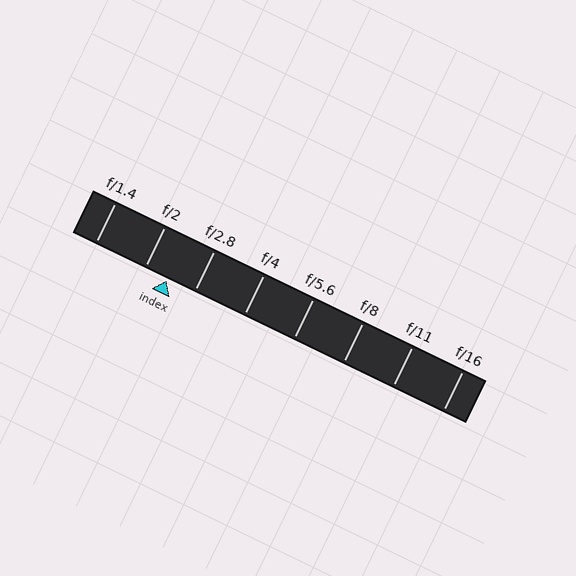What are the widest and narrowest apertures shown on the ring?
The widest aperture shown is f/1.4 and the narrowest is f/16.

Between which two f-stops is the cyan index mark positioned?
The index mark is between f/2 and f/2.8.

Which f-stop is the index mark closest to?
The index mark is closest to f/2.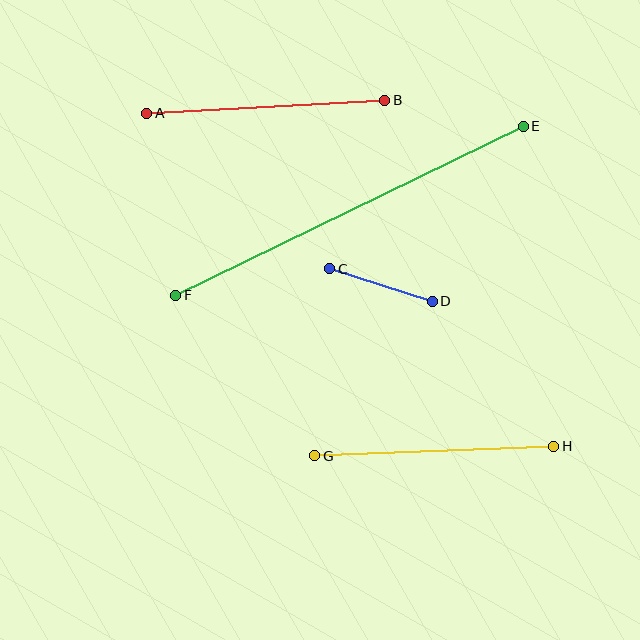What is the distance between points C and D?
The distance is approximately 108 pixels.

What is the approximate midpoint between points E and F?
The midpoint is at approximately (349, 211) pixels.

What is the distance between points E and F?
The distance is approximately 386 pixels.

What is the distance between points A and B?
The distance is approximately 238 pixels.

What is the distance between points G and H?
The distance is approximately 239 pixels.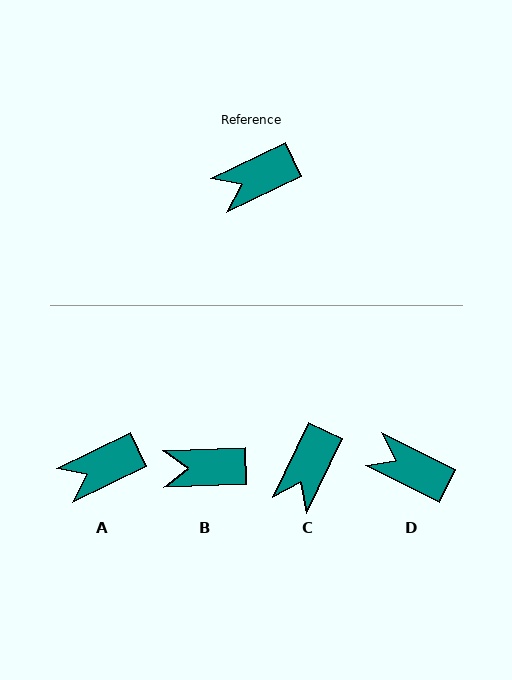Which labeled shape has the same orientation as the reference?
A.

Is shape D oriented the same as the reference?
No, it is off by about 52 degrees.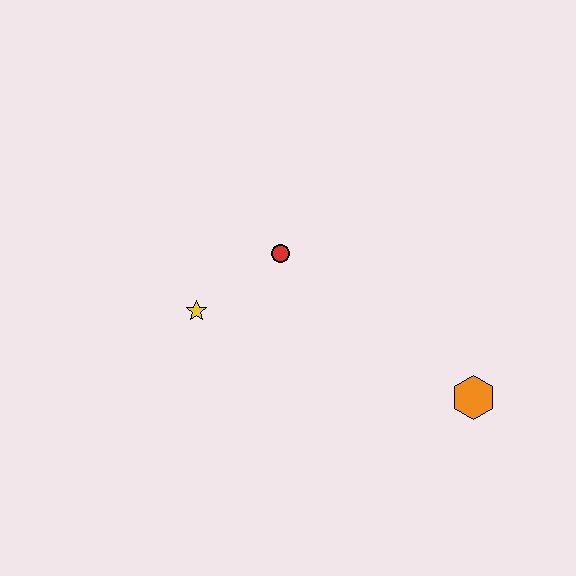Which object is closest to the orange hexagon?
The red circle is closest to the orange hexagon.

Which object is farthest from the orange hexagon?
The yellow star is farthest from the orange hexagon.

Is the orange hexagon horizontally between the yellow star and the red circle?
No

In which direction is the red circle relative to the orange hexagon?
The red circle is to the left of the orange hexagon.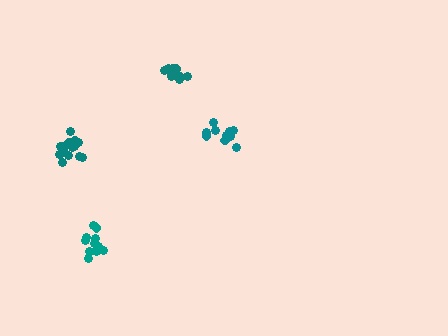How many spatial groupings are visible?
There are 4 spatial groupings.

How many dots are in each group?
Group 1: 12 dots, Group 2: 12 dots, Group 3: 14 dots, Group 4: 13 dots (51 total).